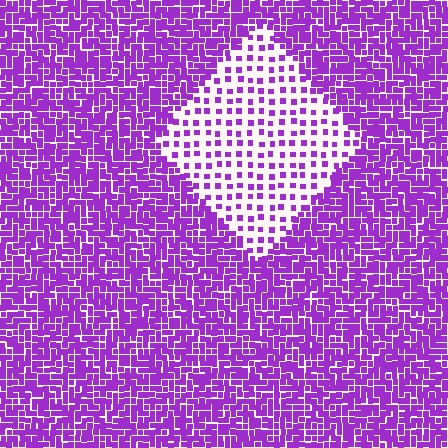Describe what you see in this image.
The image contains small purple elements arranged at two different densities. A diamond-shaped region is visible where the elements are less densely packed than the surrounding area.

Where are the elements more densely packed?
The elements are more densely packed outside the diamond boundary.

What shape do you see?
I see a diamond.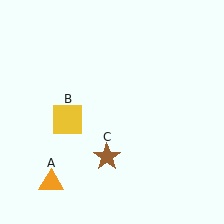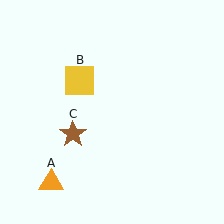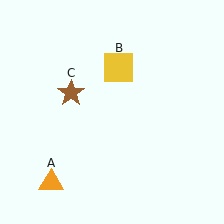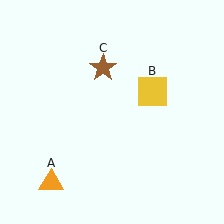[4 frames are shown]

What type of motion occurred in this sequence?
The yellow square (object B), brown star (object C) rotated clockwise around the center of the scene.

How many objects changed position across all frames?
2 objects changed position: yellow square (object B), brown star (object C).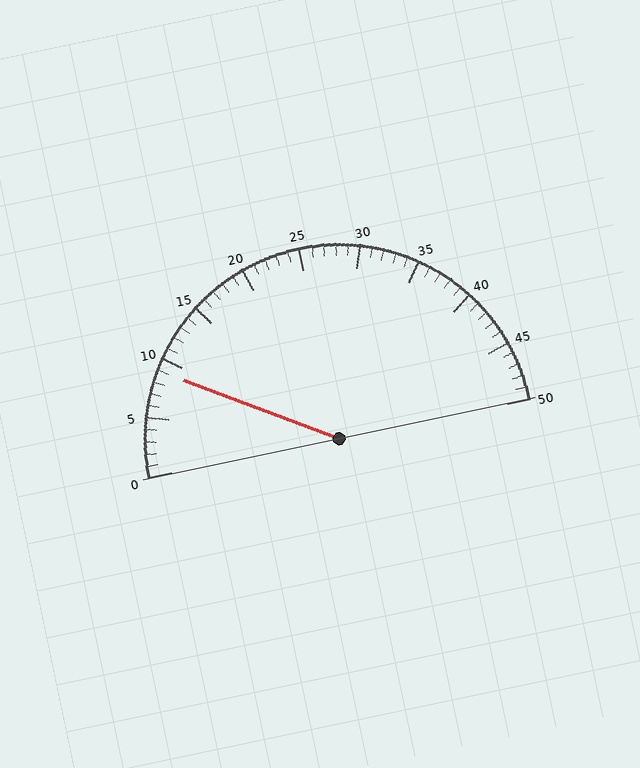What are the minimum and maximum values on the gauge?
The gauge ranges from 0 to 50.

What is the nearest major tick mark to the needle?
The nearest major tick mark is 10.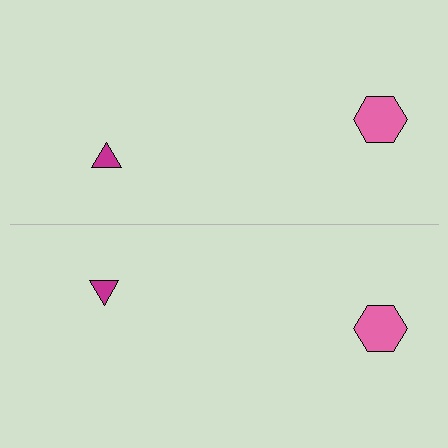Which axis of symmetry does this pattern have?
The pattern has a horizontal axis of symmetry running through the center of the image.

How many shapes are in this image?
There are 4 shapes in this image.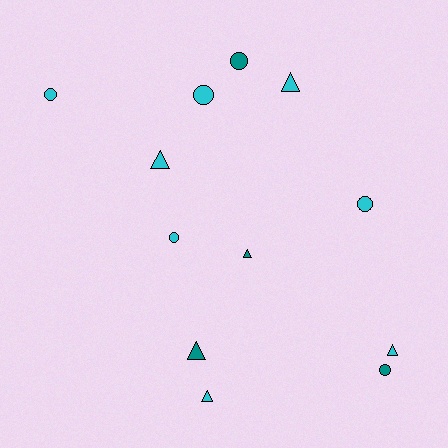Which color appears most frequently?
Cyan, with 8 objects.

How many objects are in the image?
There are 12 objects.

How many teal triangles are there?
There are 2 teal triangles.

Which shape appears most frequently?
Circle, with 6 objects.